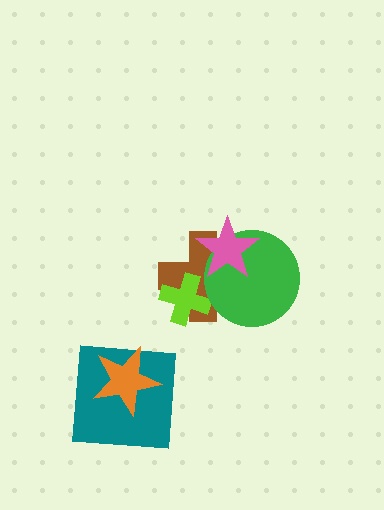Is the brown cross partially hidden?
Yes, it is partially covered by another shape.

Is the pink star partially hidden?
No, no other shape covers it.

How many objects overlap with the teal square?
1 object overlaps with the teal square.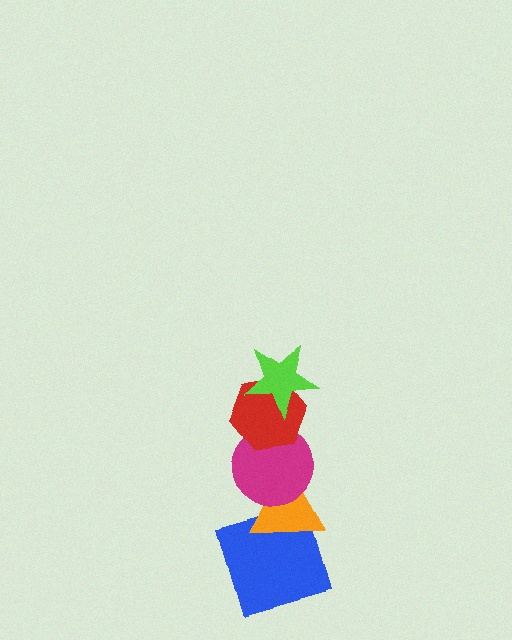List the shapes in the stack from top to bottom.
From top to bottom: the lime star, the red hexagon, the magenta circle, the orange triangle, the blue square.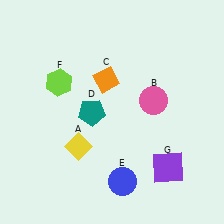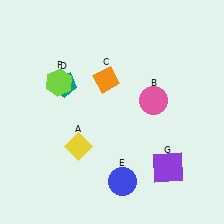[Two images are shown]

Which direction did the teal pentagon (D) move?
The teal pentagon (D) moved left.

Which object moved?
The teal pentagon (D) moved left.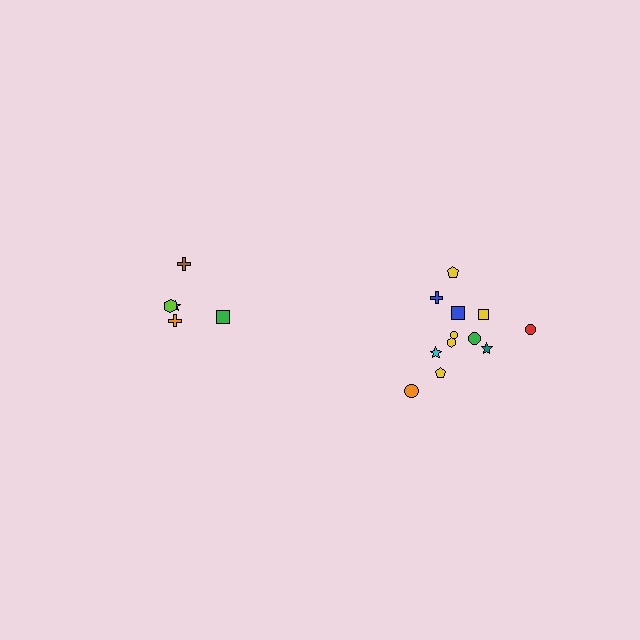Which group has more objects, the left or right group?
The right group.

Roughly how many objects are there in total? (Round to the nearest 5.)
Roughly 15 objects in total.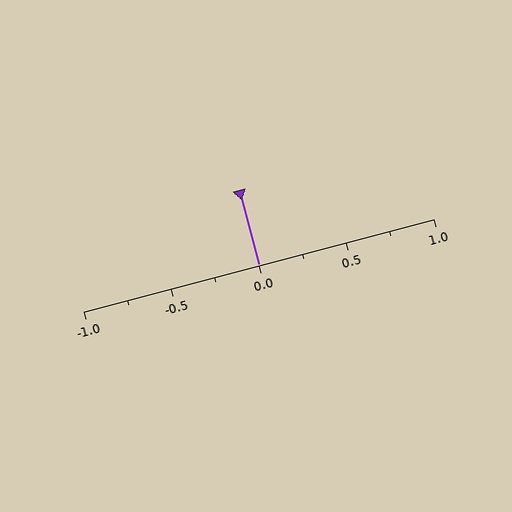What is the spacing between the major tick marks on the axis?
The major ticks are spaced 0.5 apart.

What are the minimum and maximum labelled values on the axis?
The axis runs from -1.0 to 1.0.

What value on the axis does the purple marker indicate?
The marker indicates approximately 0.